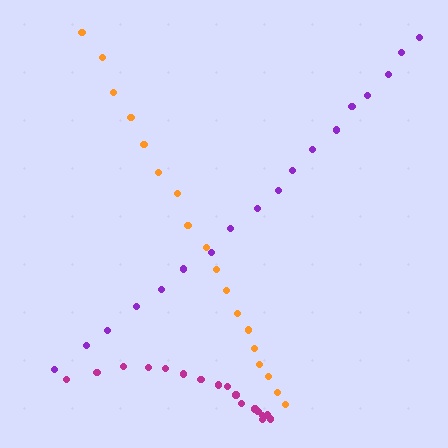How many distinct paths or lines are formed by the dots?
There are 3 distinct paths.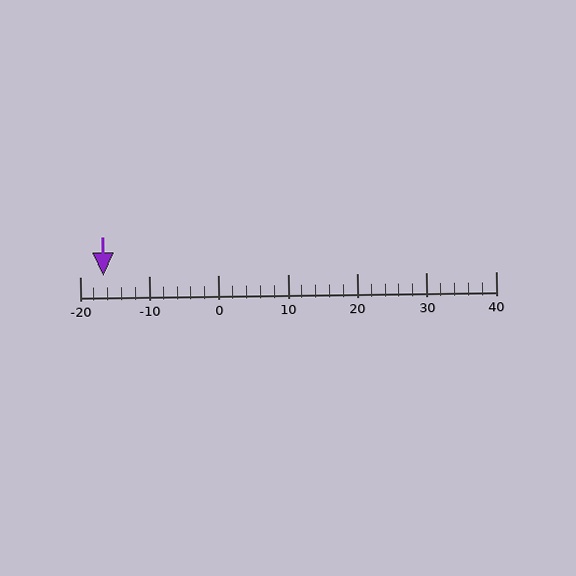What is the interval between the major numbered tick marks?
The major tick marks are spaced 10 units apart.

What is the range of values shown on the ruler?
The ruler shows values from -20 to 40.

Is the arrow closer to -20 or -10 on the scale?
The arrow is closer to -20.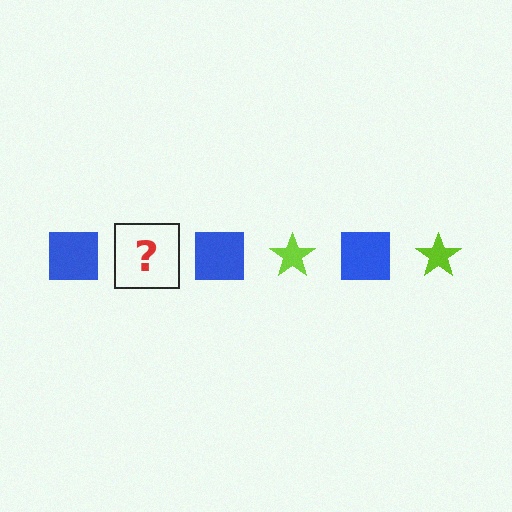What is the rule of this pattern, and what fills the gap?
The rule is that the pattern alternates between blue square and lime star. The gap should be filled with a lime star.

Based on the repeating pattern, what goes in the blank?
The blank should be a lime star.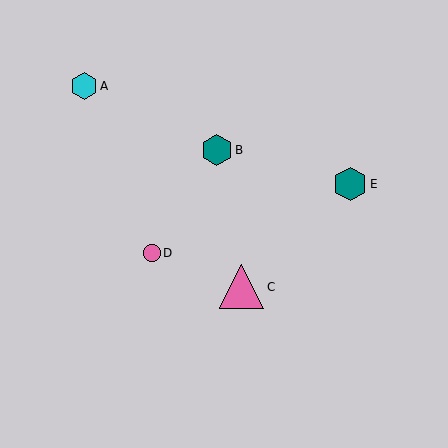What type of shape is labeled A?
Shape A is a cyan hexagon.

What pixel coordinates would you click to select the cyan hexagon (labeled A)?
Click at (84, 86) to select the cyan hexagon A.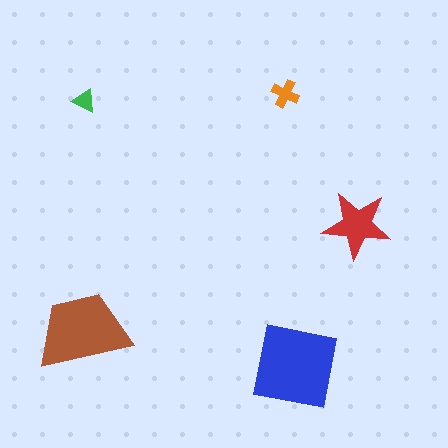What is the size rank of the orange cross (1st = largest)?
4th.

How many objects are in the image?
There are 5 objects in the image.